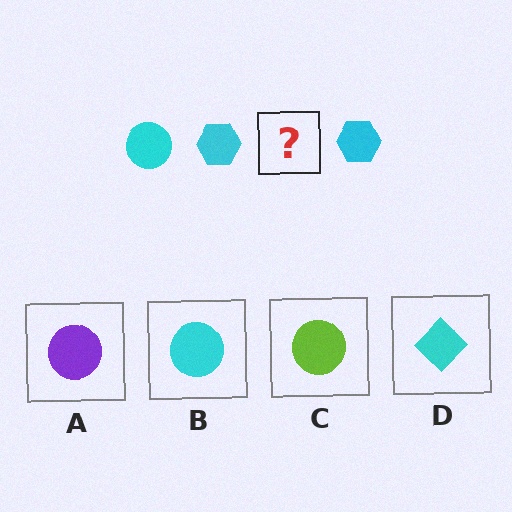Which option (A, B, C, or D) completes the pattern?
B.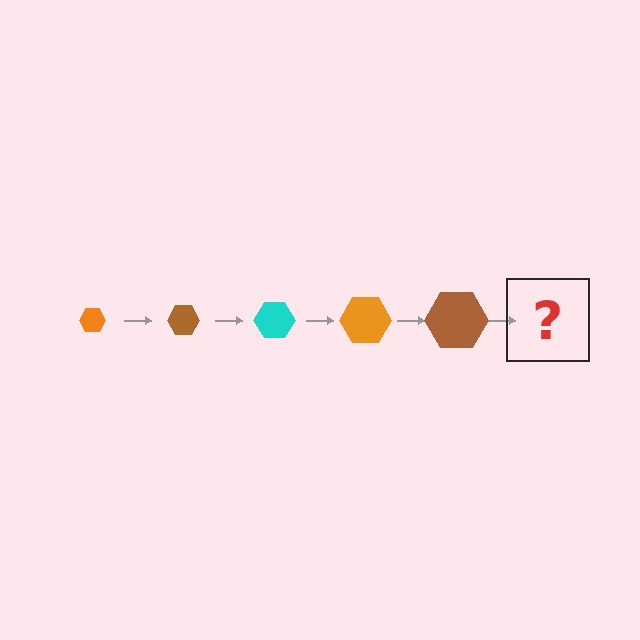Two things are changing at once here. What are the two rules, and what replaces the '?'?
The two rules are that the hexagon grows larger each step and the color cycles through orange, brown, and cyan. The '?' should be a cyan hexagon, larger than the previous one.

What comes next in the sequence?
The next element should be a cyan hexagon, larger than the previous one.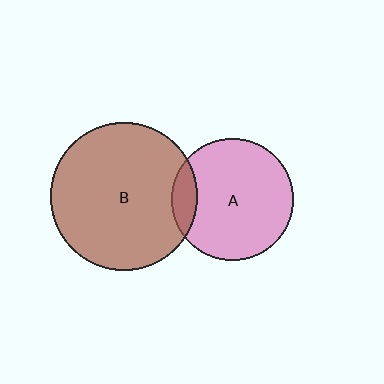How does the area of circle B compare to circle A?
Approximately 1.5 times.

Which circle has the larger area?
Circle B (brown).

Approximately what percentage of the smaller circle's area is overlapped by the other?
Approximately 10%.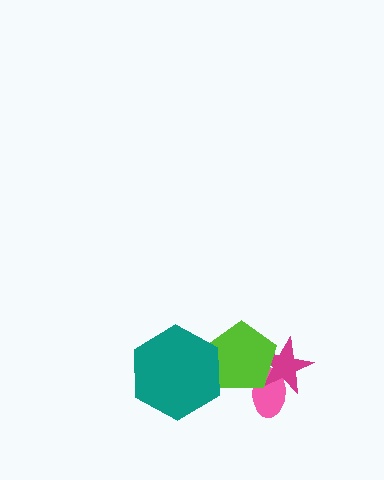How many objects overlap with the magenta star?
2 objects overlap with the magenta star.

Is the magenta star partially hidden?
Yes, it is partially covered by another shape.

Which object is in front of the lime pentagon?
The teal hexagon is in front of the lime pentagon.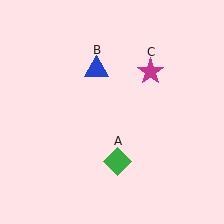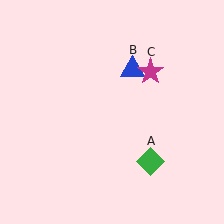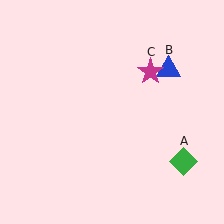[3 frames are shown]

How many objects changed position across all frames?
2 objects changed position: green diamond (object A), blue triangle (object B).